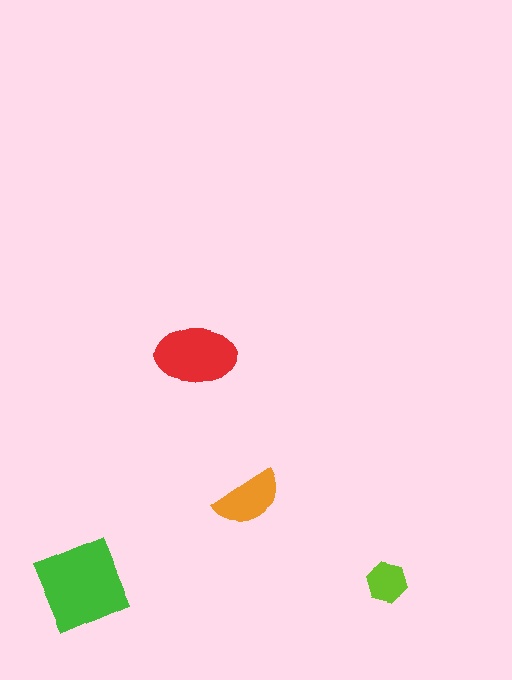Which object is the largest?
The green diamond.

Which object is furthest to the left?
The green diamond is leftmost.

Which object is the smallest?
The lime hexagon.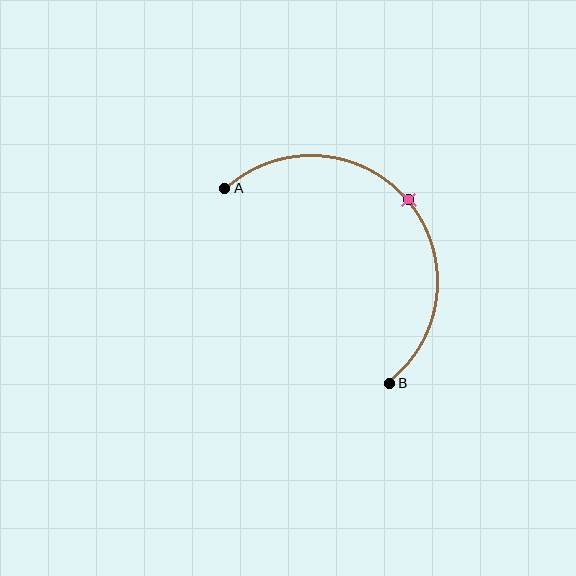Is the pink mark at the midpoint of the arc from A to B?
Yes. The pink mark lies on the arc at equal arc-length from both A and B — it is the arc midpoint.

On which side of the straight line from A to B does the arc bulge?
The arc bulges above and to the right of the straight line connecting A and B.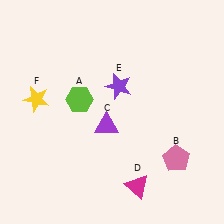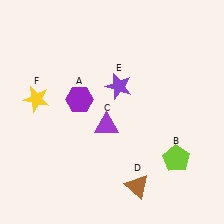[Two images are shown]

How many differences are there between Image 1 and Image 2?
There are 3 differences between the two images.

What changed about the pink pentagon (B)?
In Image 1, B is pink. In Image 2, it changed to lime.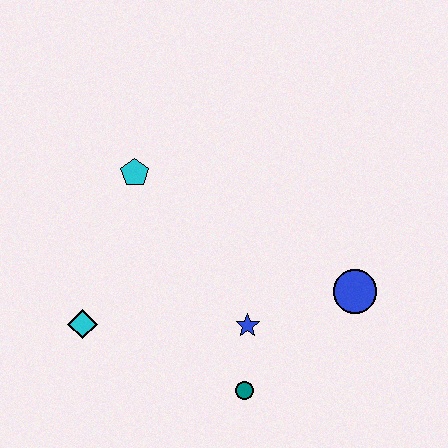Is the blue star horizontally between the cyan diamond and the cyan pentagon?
No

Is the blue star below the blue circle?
Yes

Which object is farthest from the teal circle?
The cyan pentagon is farthest from the teal circle.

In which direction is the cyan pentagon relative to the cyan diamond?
The cyan pentagon is above the cyan diamond.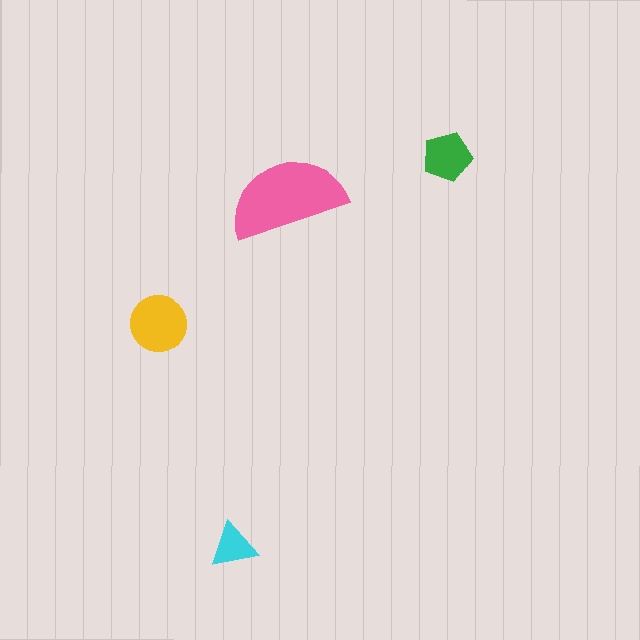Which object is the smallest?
The cyan triangle.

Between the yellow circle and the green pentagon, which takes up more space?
The yellow circle.